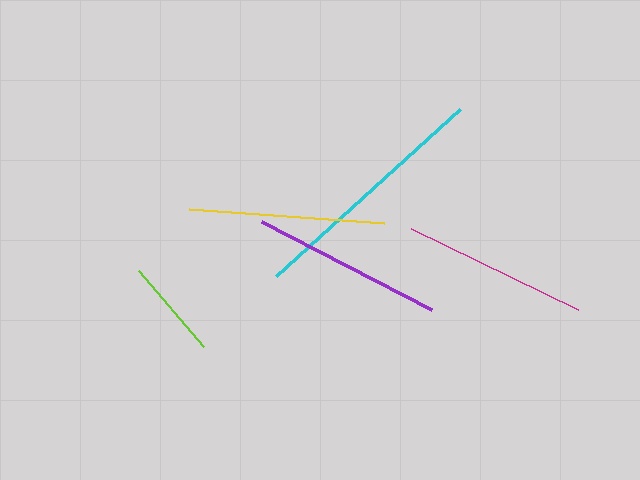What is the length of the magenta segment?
The magenta segment is approximately 186 pixels long.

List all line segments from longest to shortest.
From longest to shortest: cyan, yellow, purple, magenta, lime.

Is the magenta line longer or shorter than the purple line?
The purple line is longer than the magenta line.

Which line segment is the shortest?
The lime line is the shortest at approximately 100 pixels.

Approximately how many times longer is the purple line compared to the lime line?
The purple line is approximately 1.9 times the length of the lime line.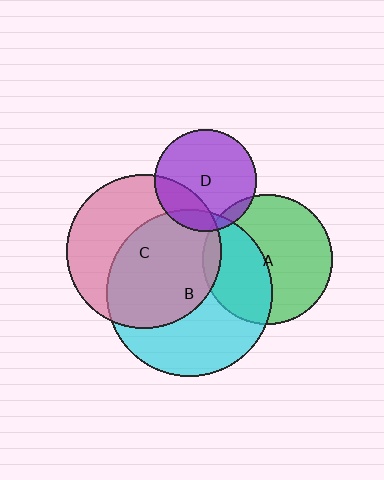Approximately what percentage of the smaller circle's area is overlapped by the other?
Approximately 10%.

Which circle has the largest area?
Circle B (cyan).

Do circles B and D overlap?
Yes.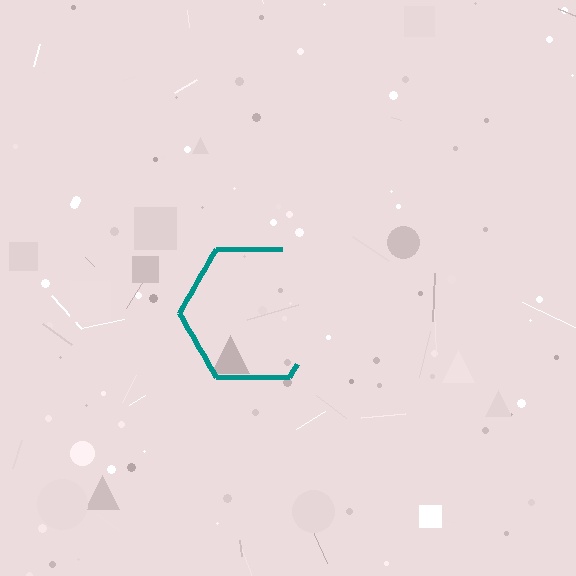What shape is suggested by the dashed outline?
The dashed outline suggests a hexagon.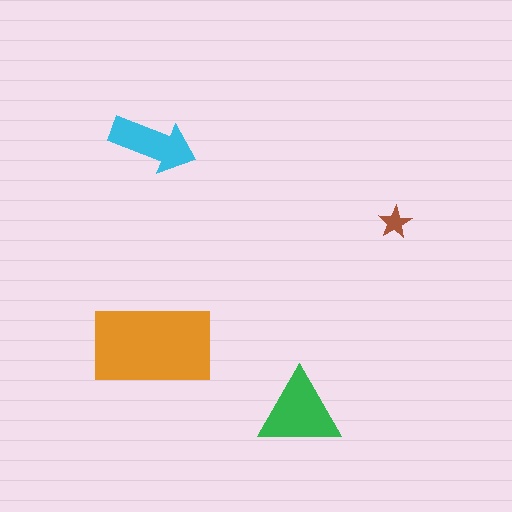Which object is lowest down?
The green triangle is bottommost.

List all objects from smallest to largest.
The brown star, the cyan arrow, the green triangle, the orange rectangle.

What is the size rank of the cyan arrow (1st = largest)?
3rd.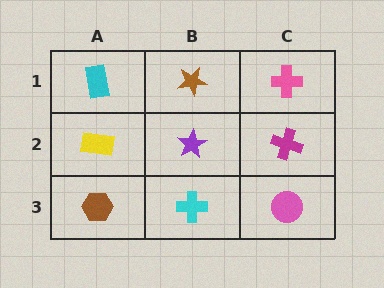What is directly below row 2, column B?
A cyan cross.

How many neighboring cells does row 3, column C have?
2.